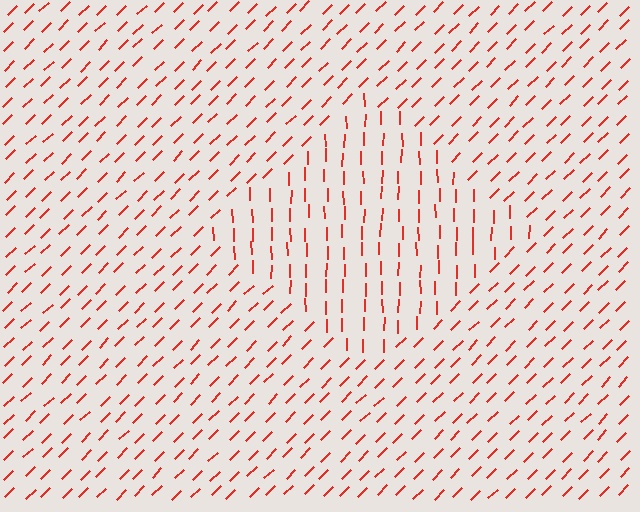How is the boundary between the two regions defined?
The boundary is defined purely by a change in line orientation (approximately 45 degrees difference). All lines are the same color and thickness.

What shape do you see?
I see a diamond.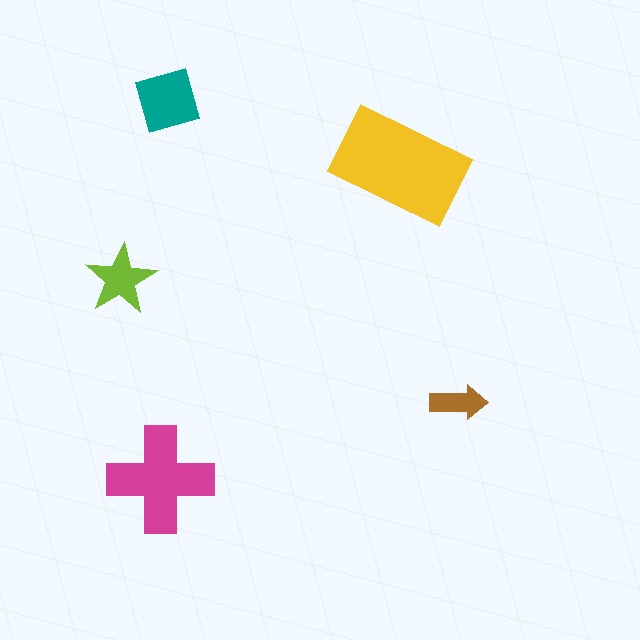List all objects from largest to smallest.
The yellow rectangle, the magenta cross, the teal diamond, the lime star, the brown arrow.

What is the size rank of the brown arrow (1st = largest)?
5th.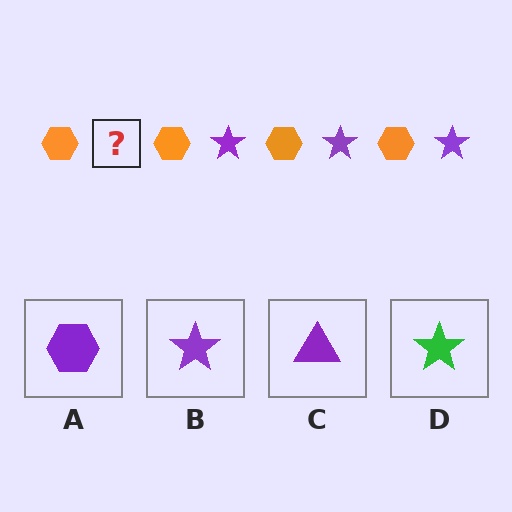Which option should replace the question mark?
Option B.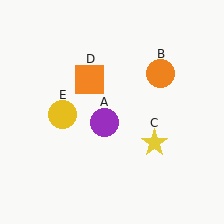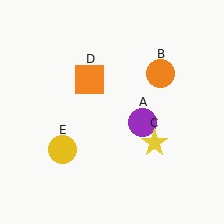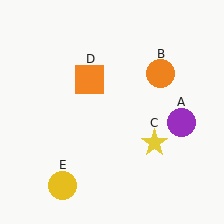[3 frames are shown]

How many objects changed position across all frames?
2 objects changed position: purple circle (object A), yellow circle (object E).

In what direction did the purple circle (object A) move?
The purple circle (object A) moved right.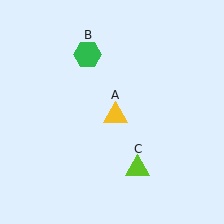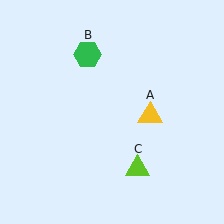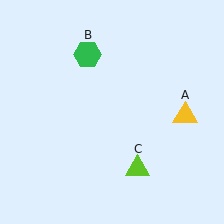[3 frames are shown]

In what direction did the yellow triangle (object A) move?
The yellow triangle (object A) moved right.